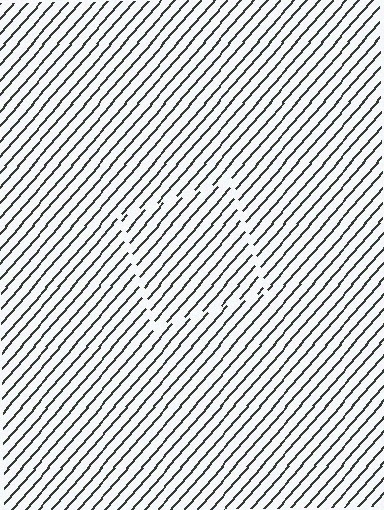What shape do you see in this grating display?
An illusory square. The interior of the shape contains the same grating, shifted by half a period — the contour is defined by the phase discontinuity where line-ends from the inner and outer gratings abut.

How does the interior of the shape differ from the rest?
The interior of the shape contains the same grating, shifted by half a period — the contour is defined by the phase discontinuity where line-ends from the inner and outer gratings abut.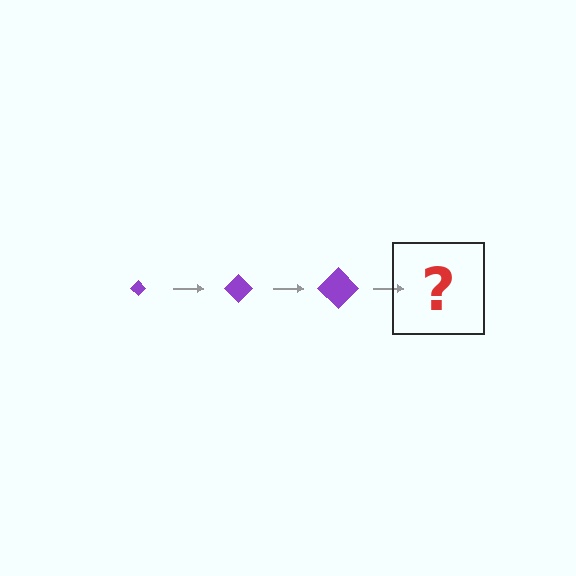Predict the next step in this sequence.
The next step is a purple diamond, larger than the previous one.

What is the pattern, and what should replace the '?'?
The pattern is that the diamond gets progressively larger each step. The '?' should be a purple diamond, larger than the previous one.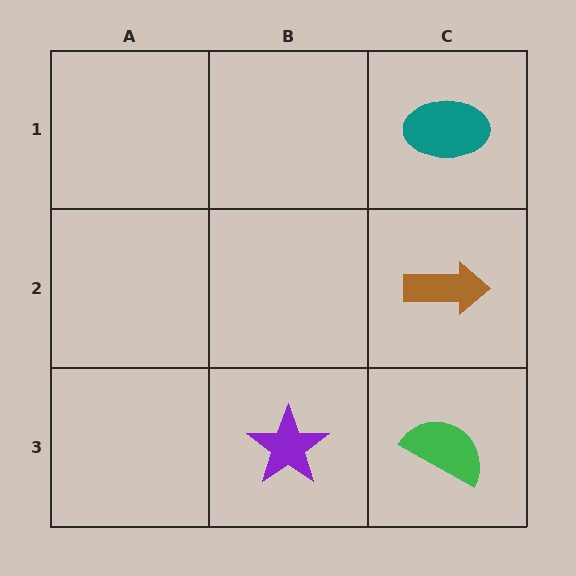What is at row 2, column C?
A brown arrow.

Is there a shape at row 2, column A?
No, that cell is empty.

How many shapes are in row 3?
2 shapes.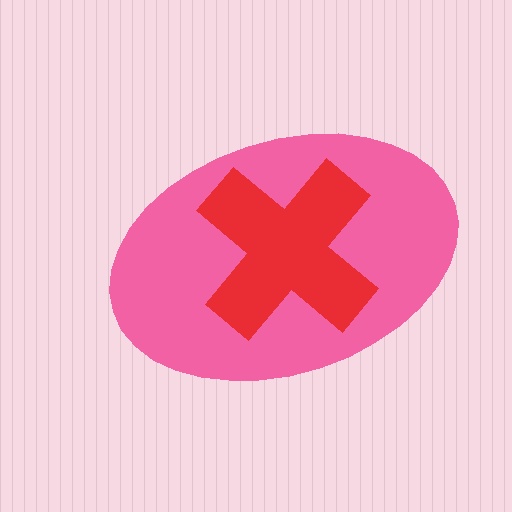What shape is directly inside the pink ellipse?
The red cross.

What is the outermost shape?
The pink ellipse.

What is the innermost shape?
The red cross.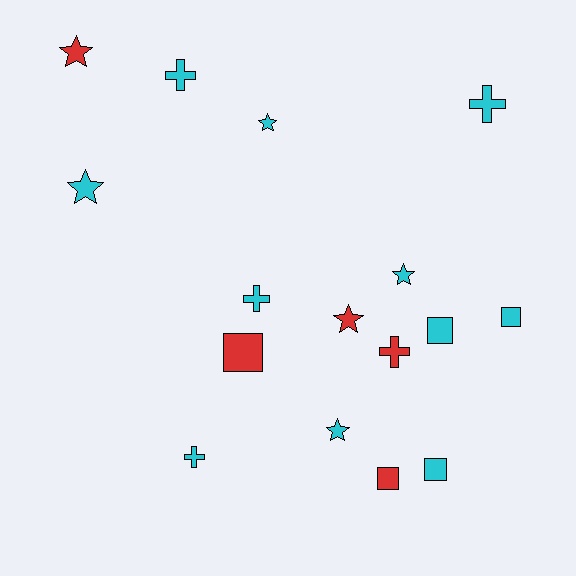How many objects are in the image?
There are 16 objects.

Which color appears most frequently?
Cyan, with 11 objects.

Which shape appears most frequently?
Star, with 6 objects.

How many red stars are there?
There are 2 red stars.